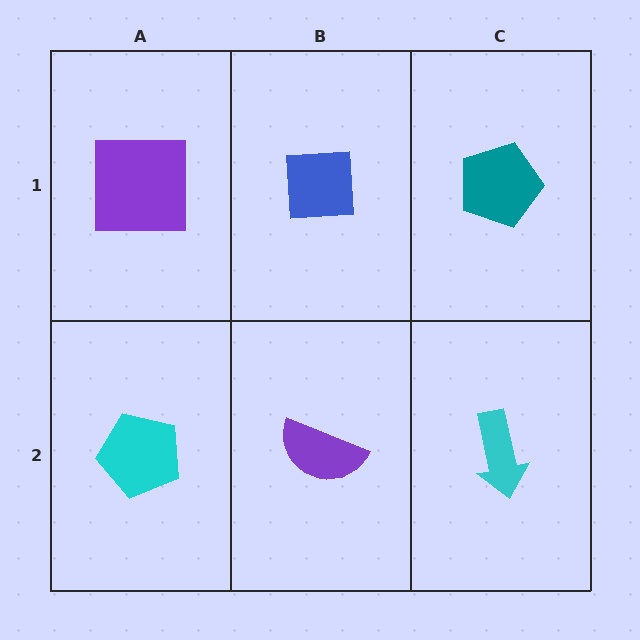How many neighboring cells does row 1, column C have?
2.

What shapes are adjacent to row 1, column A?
A cyan pentagon (row 2, column A), a blue square (row 1, column B).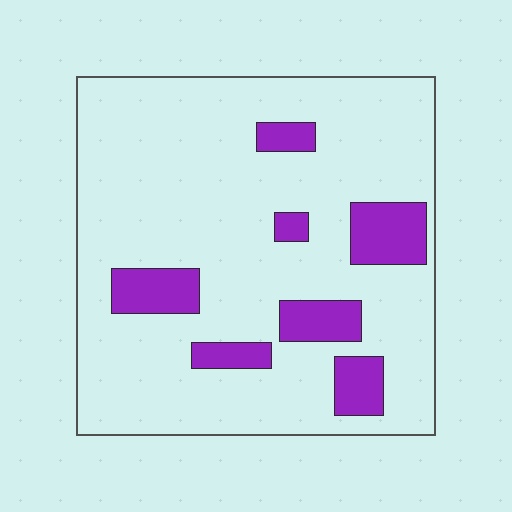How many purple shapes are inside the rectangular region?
7.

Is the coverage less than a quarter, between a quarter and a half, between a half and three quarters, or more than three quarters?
Less than a quarter.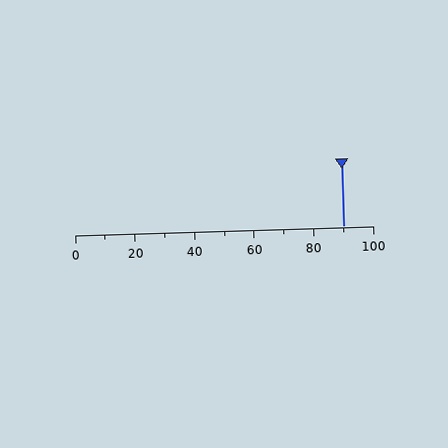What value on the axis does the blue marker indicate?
The marker indicates approximately 90.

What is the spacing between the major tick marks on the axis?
The major ticks are spaced 20 apart.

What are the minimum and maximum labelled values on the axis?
The axis runs from 0 to 100.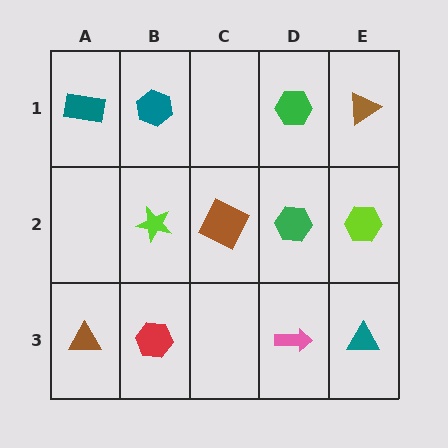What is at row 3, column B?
A red hexagon.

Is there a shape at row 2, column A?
No, that cell is empty.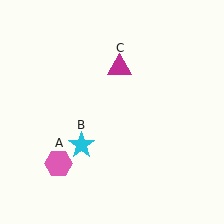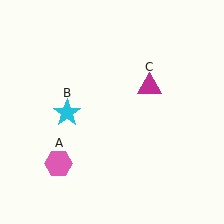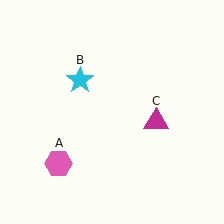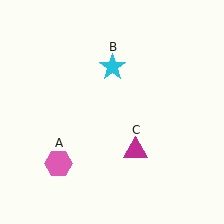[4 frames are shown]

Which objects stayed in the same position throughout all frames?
Pink hexagon (object A) remained stationary.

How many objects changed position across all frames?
2 objects changed position: cyan star (object B), magenta triangle (object C).